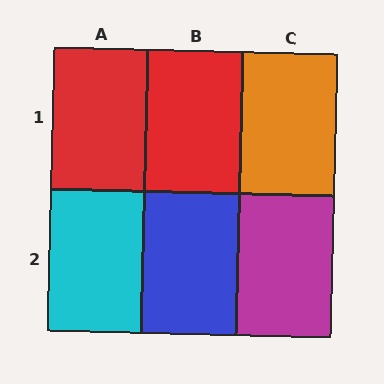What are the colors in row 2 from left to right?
Cyan, blue, magenta.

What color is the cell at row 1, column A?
Red.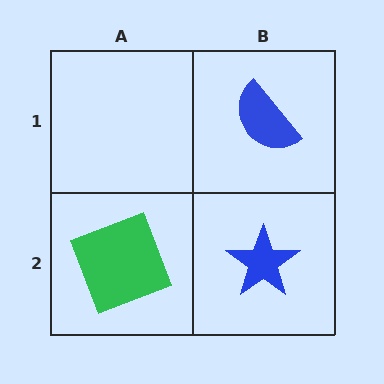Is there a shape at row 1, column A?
No, that cell is empty.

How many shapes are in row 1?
1 shape.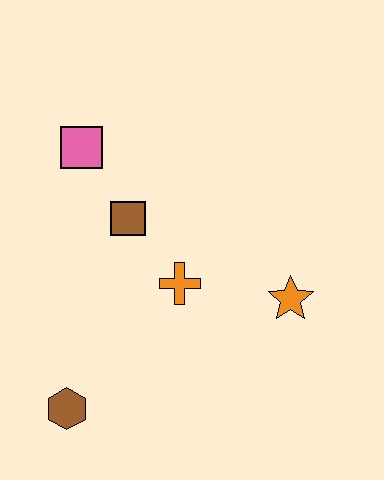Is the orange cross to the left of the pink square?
No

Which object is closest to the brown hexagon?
The orange cross is closest to the brown hexagon.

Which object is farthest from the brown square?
The brown hexagon is farthest from the brown square.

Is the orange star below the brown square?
Yes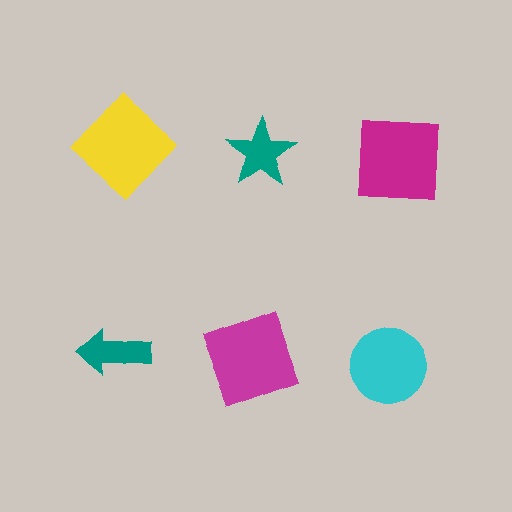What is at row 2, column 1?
A teal arrow.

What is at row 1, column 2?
A teal star.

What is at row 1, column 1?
A yellow diamond.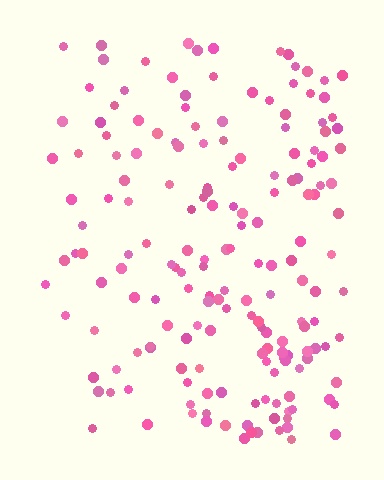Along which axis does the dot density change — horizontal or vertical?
Horizontal.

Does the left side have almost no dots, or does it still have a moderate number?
Still a moderate number, just noticeably fewer than the right.